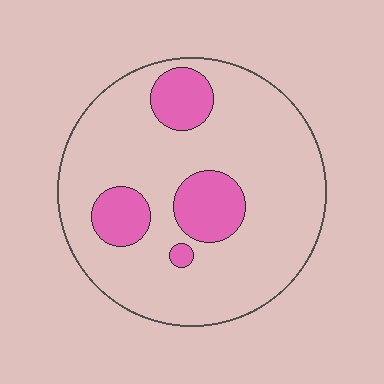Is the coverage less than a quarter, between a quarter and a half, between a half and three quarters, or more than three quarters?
Less than a quarter.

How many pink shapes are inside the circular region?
4.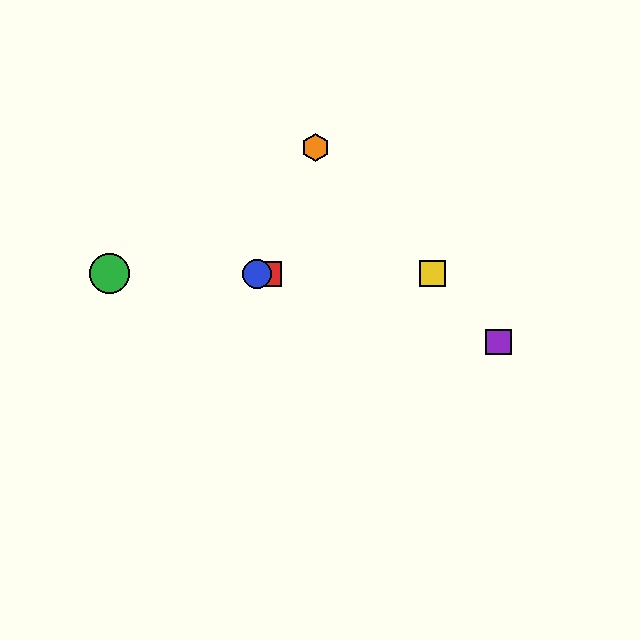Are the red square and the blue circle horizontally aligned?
Yes, both are at y≈274.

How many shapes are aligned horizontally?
4 shapes (the red square, the blue circle, the green circle, the yellow square) are aligned horizontally.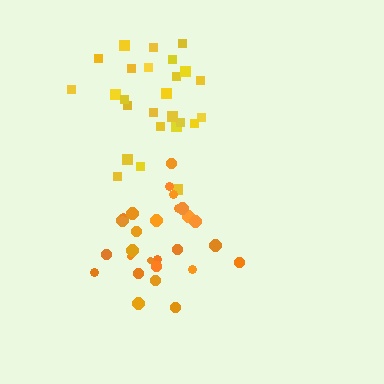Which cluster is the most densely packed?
Orange.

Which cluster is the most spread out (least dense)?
Yellow.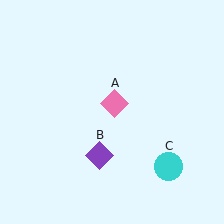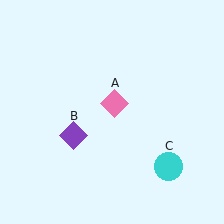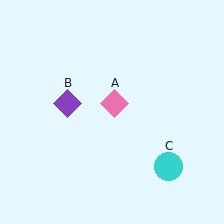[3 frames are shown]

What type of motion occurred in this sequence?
The purple diamond (object B) rotated clockwise around the center of the scene.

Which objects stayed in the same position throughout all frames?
Pink diamond (object A) and cyan circle (object C) remained stationary.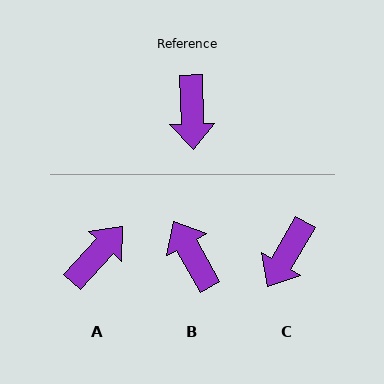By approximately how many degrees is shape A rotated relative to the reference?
Approximately 136 degrees counter-clockwise.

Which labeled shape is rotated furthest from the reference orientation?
B, about 153 degrees away.